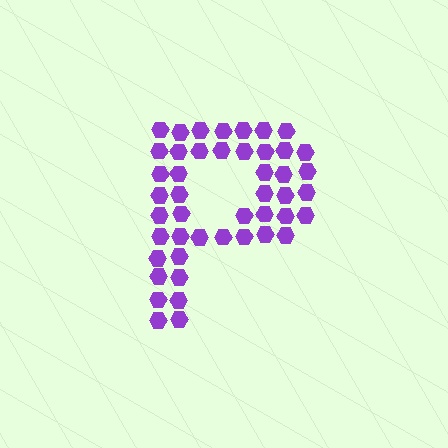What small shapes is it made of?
It is made of small hexagons.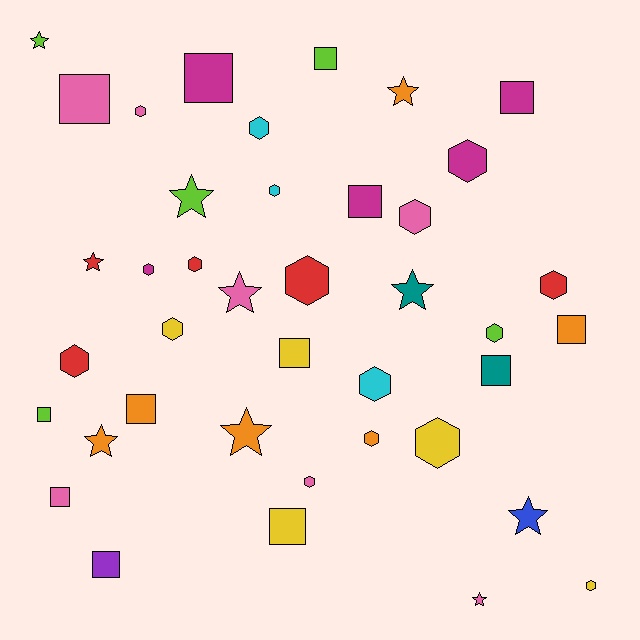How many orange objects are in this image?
There are 6 orange objects.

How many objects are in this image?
There are 40 objects.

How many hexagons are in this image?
There are 17 hexagons.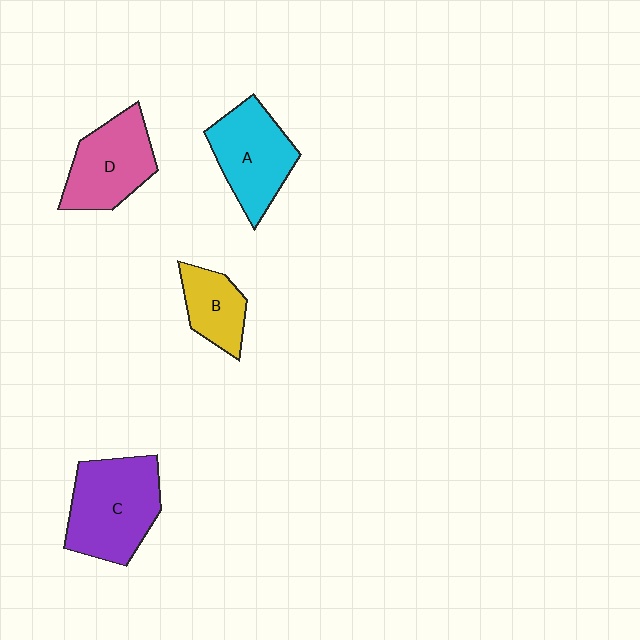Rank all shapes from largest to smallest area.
From largest to smallest: C (purple), A (cyan), D (pink), B (yellow).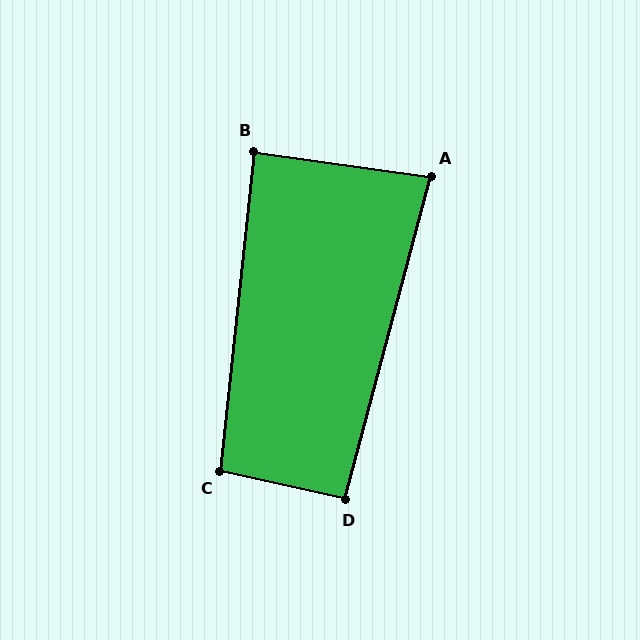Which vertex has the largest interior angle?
C, at approximately 97 degrees.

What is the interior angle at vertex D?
Approximately 92 degrees (approximately right).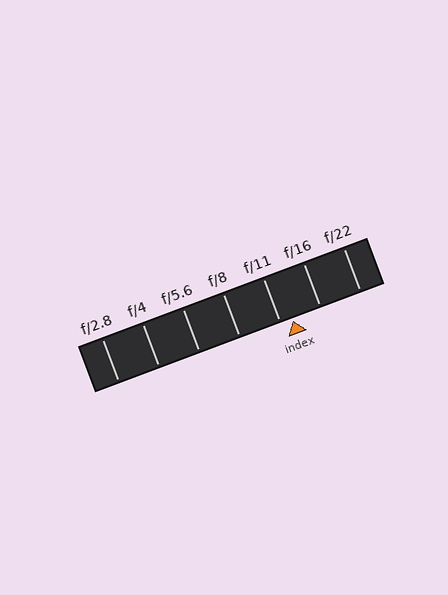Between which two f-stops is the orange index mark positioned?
The index mark is between f/11 and f/16.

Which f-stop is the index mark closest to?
The index mark is closest to f/11.